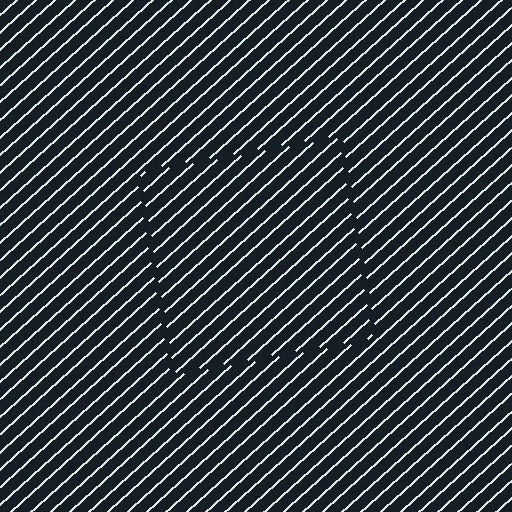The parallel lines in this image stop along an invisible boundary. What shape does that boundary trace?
An illusory square. The interior of the shape contains the same grating, shifted by half a period — the contour is defined by the phase discontinuity where line-ends from the inner and outer gratings abut.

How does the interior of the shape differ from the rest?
The interior of the shape contains the same grating, shifted by half a period — the contour is defined by the phase discontinuity where line-ends from the inner and outer gratings abut.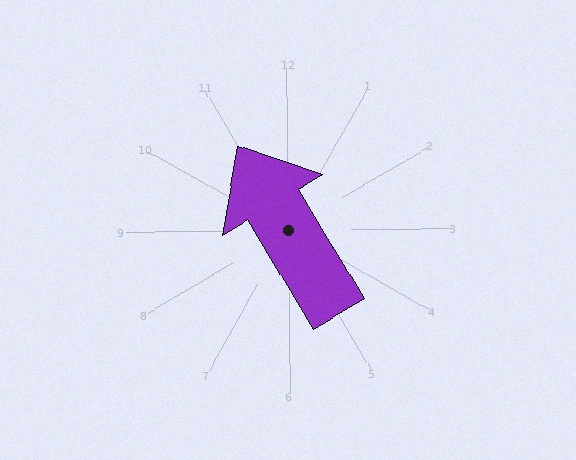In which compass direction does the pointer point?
Northwest.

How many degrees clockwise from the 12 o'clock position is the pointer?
Approximately 330 degrees.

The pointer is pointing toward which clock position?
Roughly 11 o'clock.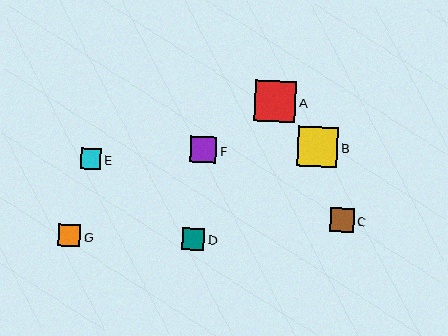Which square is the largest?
Square A is the largest with a size of approximately 41 pixels.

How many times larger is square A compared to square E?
Square A is approximately 2.0 times the size of square E.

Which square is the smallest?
Square E is the smallest with a size of approximately 21 pixels.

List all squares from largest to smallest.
From largest to smallest: A, B, F, C, G, D, E.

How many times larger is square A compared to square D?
Square A is approximately 1.9 times the size of square D.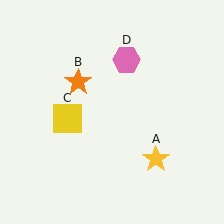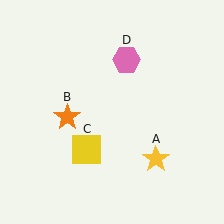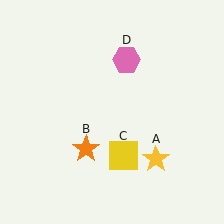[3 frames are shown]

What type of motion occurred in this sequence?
The orange star (object B), yellow square (object C) rotated counterclockwise around the center of the scene.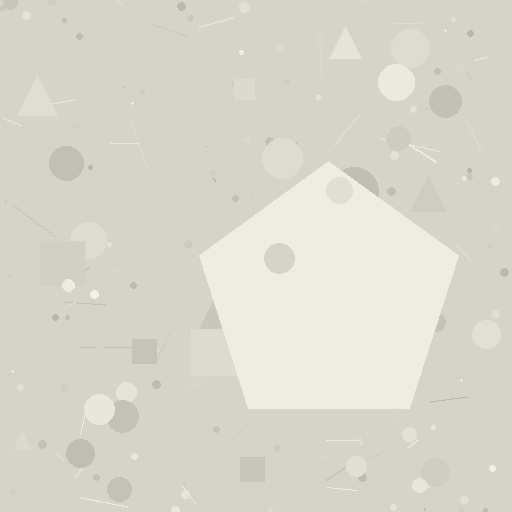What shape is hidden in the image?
A pentagon is hidden in the image.